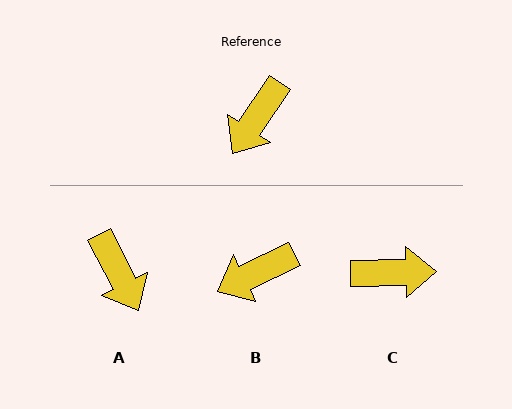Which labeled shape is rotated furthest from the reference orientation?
C, about 125 degrees away.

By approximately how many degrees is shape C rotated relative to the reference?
Approximately 125 degrees counter-clockwise.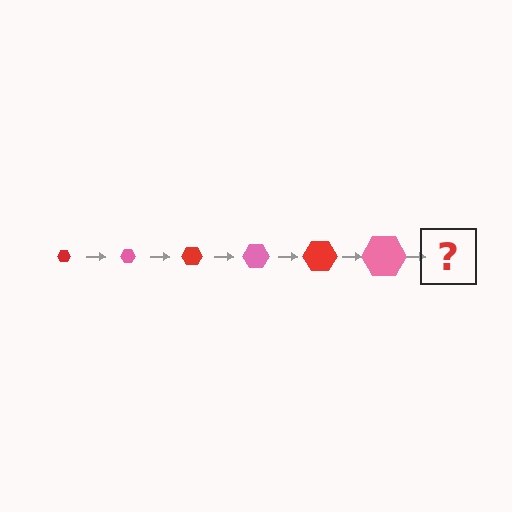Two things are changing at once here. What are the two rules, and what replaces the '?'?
The two rules are that the hexagon grows larger each step and the color cycles through red and pink. The '?' should be a red hexagon, larger than the previous one.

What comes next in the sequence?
The next element should be a red hexagon, larger than the previous one.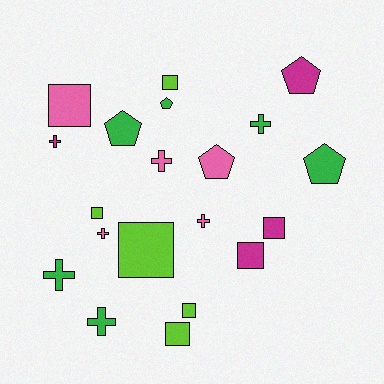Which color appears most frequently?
Green, with 6 objects.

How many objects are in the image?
There are 20 objects.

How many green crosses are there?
There are 3 green crosses.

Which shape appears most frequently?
Square, with 8 objects.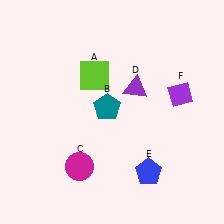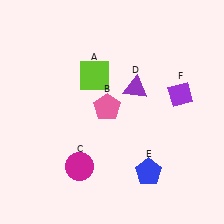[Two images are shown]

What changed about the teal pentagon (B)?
In Image 1, B is teal. In Image 2, it changed to pink.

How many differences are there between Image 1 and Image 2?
There is 1 difference between the two images.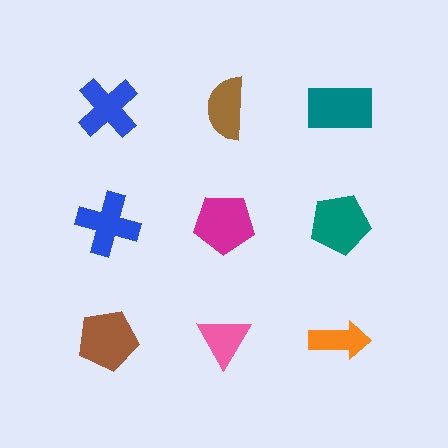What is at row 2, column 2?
A magenta pentagon.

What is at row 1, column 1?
A blue cross.